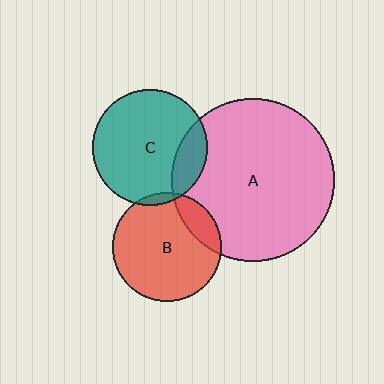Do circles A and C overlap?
Yes.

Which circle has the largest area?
Circle A (pink).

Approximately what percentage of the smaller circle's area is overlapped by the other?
Approximately 15%.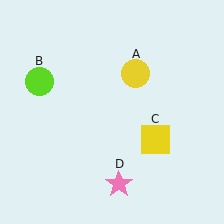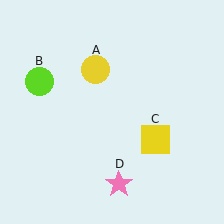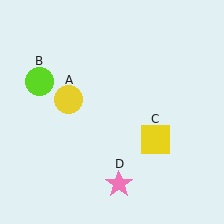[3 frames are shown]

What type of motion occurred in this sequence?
The yellow circle (object A) rotated counterclockwise around the center of the scene.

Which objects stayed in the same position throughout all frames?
Lime circle (object B) and yellow square (object C) and pink star (object D) remained stationary.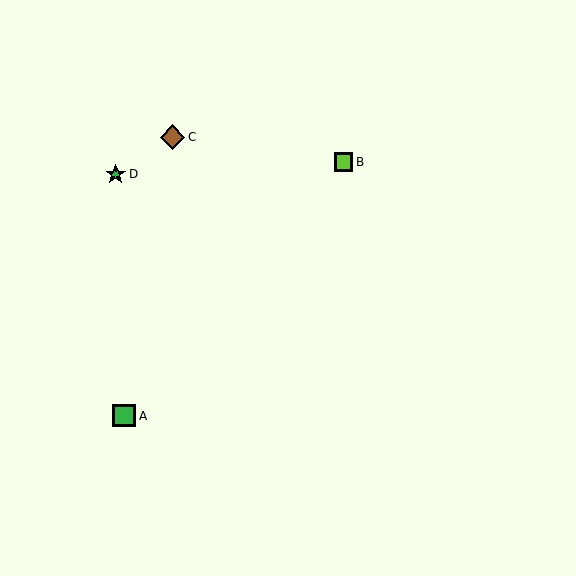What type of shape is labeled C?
Shape C is a brown diamond.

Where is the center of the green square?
The center of the green square is at (124, 416).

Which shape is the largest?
The brown diamond (labeled C) is the largest.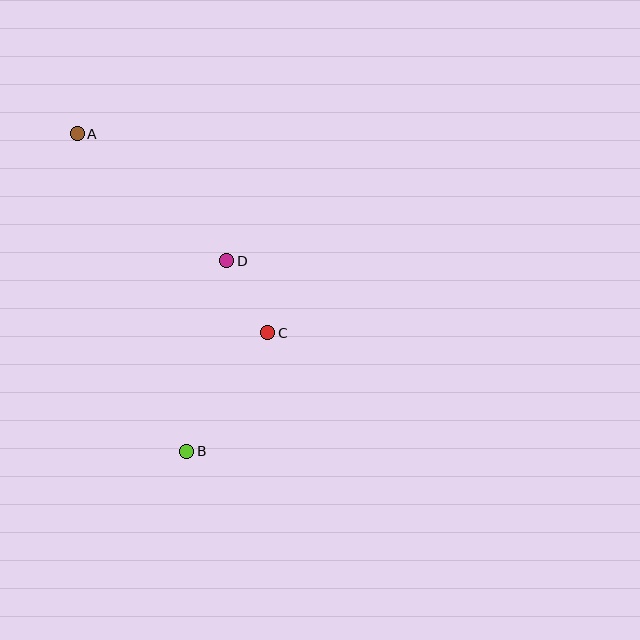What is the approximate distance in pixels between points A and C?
The distance between A and C is approximately 276 pixels.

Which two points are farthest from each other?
Points A and B are farthest from each other.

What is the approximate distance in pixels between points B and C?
The distance between B and C is approximately 143 pixels.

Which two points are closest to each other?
Points C and D are closest to each other.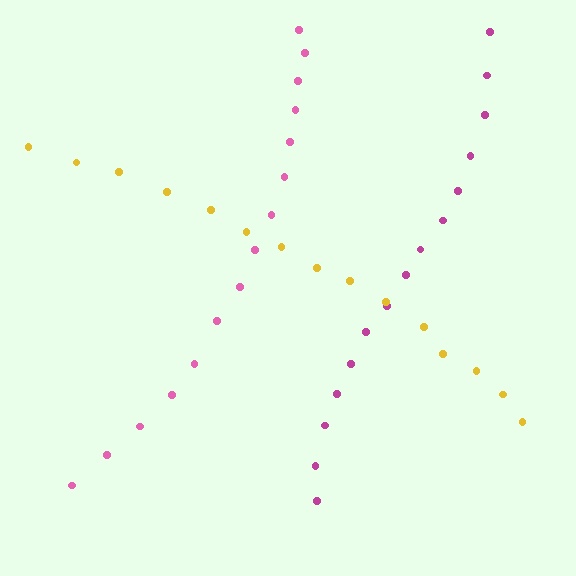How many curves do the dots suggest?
There are 3 distinct paths.